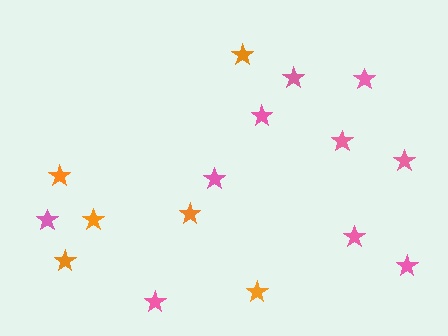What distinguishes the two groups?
There are 2 groups: one group of pink stars (10) and one group of orange stars (6).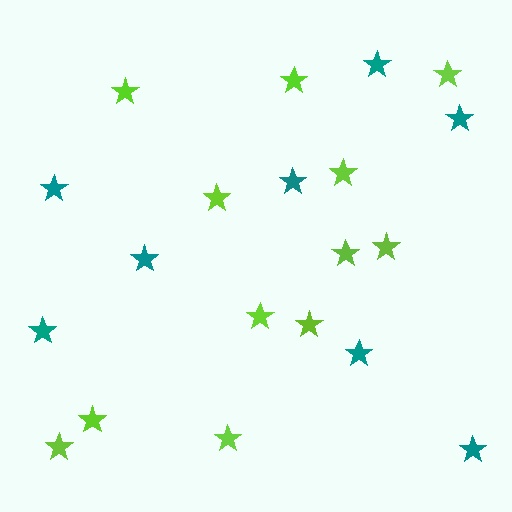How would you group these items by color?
There are 2 groups: one group of teal stars (8) and one group of lime stars (12).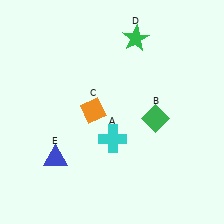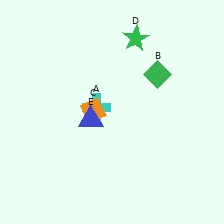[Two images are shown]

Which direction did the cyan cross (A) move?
The cyan cross (A) moved up.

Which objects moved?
The objects that moved are: the cyan cross (A), the green diamond (B), the blue triangle (E).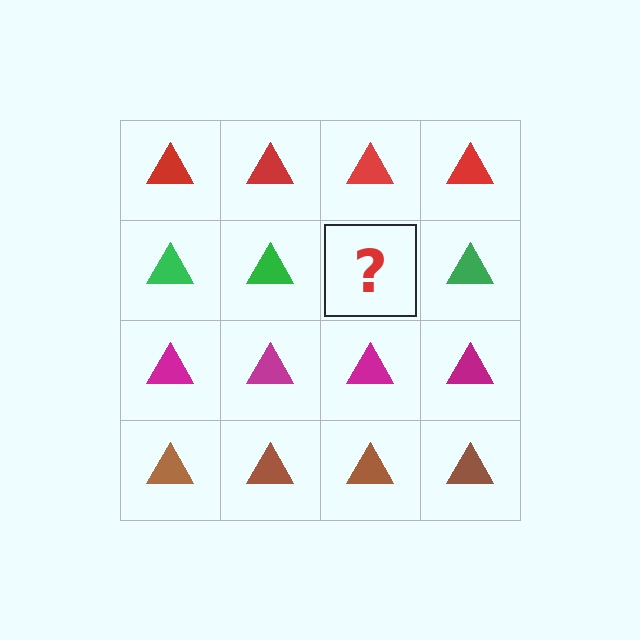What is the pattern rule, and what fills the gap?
The rule is that each row has a consistent color. The gap should be filled with a green triangle.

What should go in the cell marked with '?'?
The missing cell should contain a green triangle.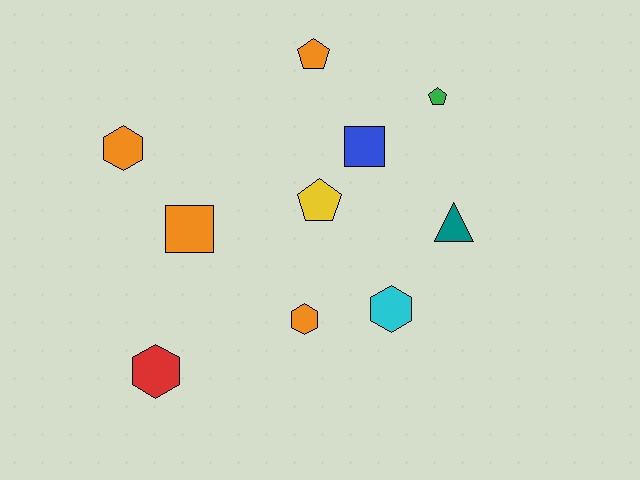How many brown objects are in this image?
There are no brown objects.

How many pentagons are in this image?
There are 3 pentagons.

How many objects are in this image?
There are 10 objects.